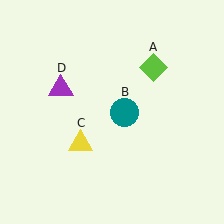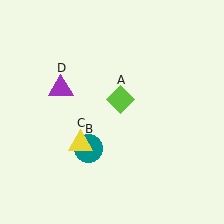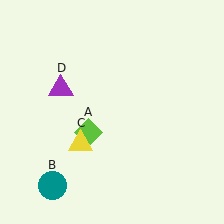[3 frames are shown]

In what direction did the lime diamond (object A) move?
The lime diamond (object A) moved down and to the left.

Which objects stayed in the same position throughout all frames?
Yellow triangle (object C) and purple triangle (object D) remained stationary.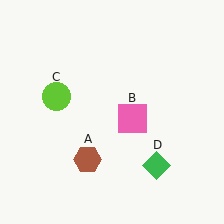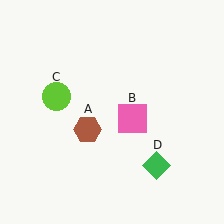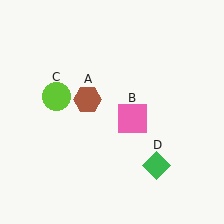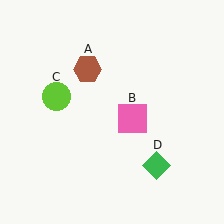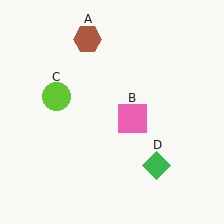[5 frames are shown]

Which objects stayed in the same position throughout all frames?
Pink square (object B) and lime circle (object C) and green diamond (object D) remained stationary.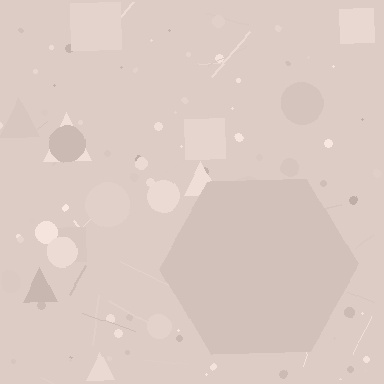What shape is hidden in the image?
A hexagon is hidden in the image.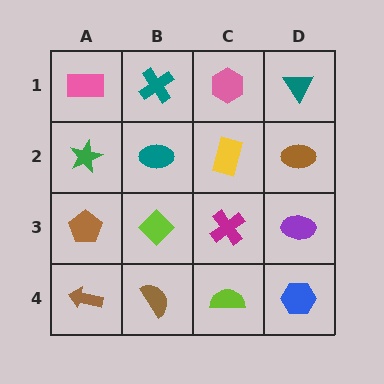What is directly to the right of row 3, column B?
A magenta cross.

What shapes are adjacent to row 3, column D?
A brown ellipse (row 2, column D), a blue hexagon (row 4, column D), a magenta cross (row 3, column C).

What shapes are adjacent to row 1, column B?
A teal ellipse (row 2, column B), a pink rectangle (row 1, column A), a pink hexagon (row 1, column C).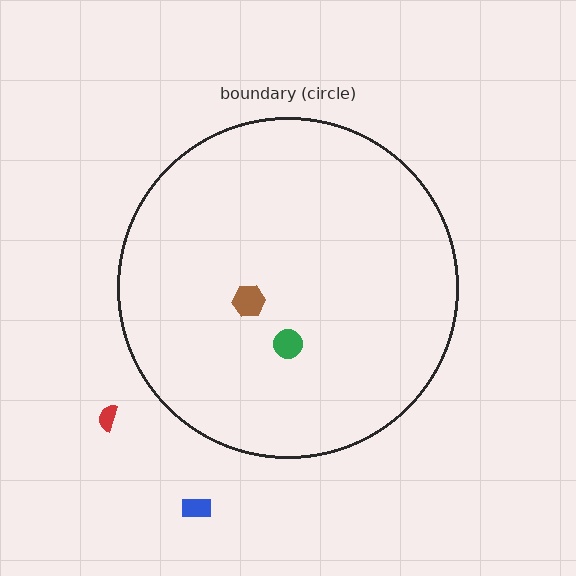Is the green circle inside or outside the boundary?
Inside.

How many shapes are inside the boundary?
2 inside, 2 outside.